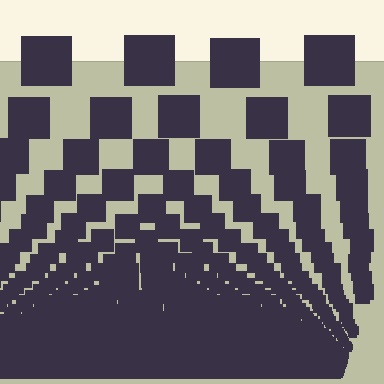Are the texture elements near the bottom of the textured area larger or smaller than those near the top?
Smaller. The gradient is inverted — elements near the bottom are smaller and denser.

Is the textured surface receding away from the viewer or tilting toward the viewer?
The surface appears to tilt toward the viewer. Texture elements get larger and sparser toward the top.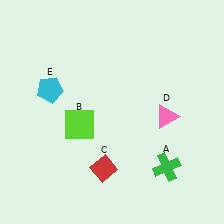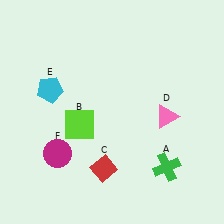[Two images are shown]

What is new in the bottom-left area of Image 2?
A magenta circle (F) was added in the bottom-left area of Image 2.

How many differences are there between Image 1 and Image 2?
There is 1 difference between the two images.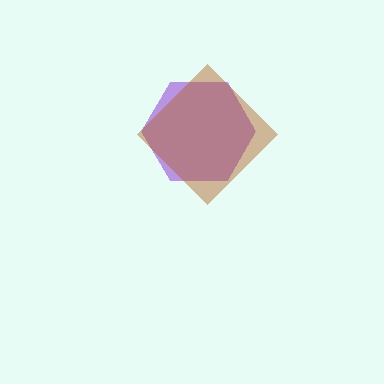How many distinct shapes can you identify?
There are 2 distinct shapes: a purple hexagon, a brown diamond.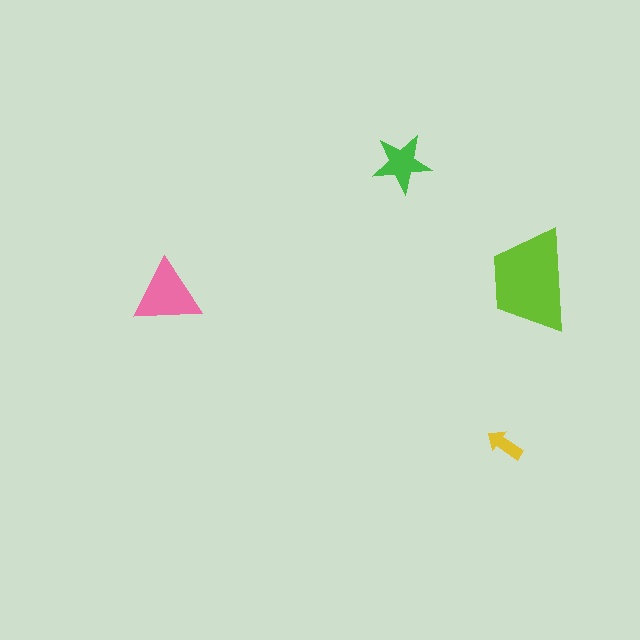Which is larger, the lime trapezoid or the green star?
The lime trapezoid.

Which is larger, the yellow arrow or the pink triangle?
The pink triangle.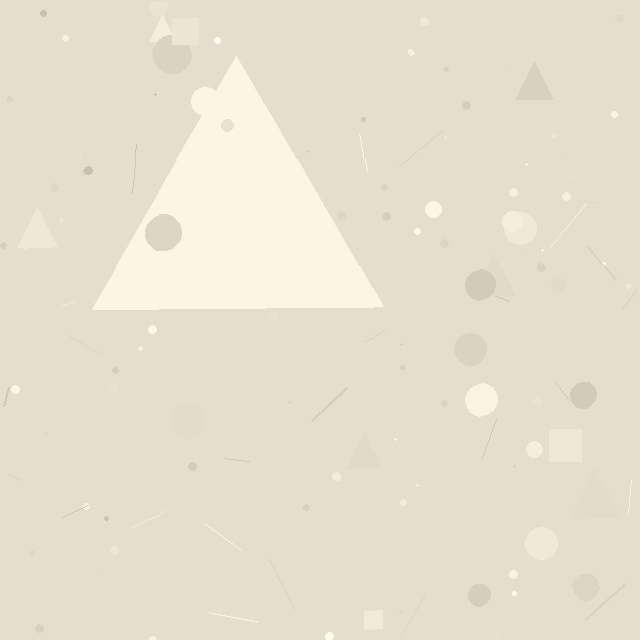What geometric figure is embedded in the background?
A triangle is embedded in the background.